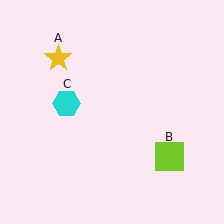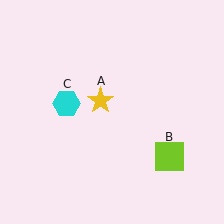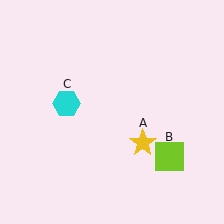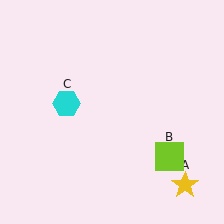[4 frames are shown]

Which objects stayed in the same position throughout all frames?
Lime square (object B) and cyan hexagon (object C) remained stationary.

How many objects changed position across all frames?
1 object changed position: yellow star (object A).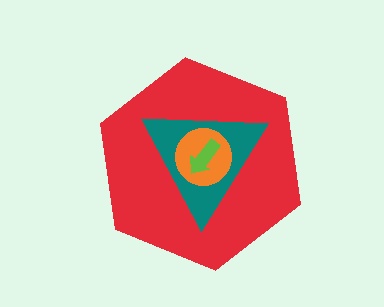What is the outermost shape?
The red hexagon.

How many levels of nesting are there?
4.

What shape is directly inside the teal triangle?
The orange circle.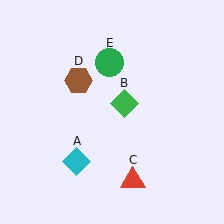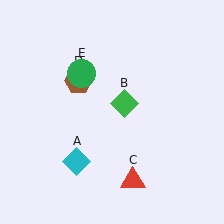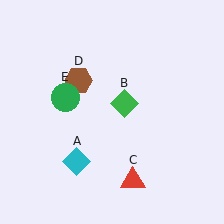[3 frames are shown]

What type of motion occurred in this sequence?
The green circle (object E) rotated counterclockwise around the center of the scene.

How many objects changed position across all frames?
1 object changed position: green circle (object E).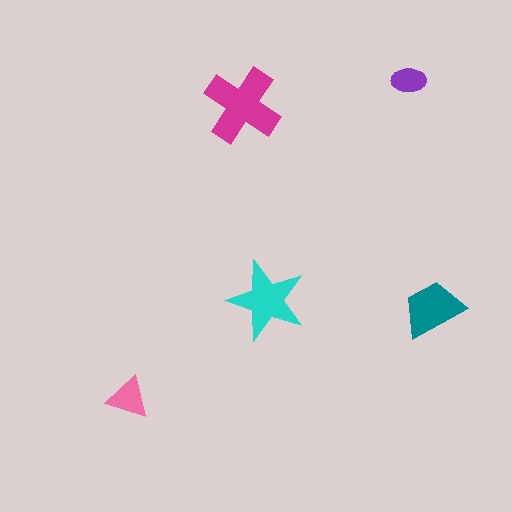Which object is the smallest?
The purple ellipse.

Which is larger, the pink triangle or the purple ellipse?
The pink triangle.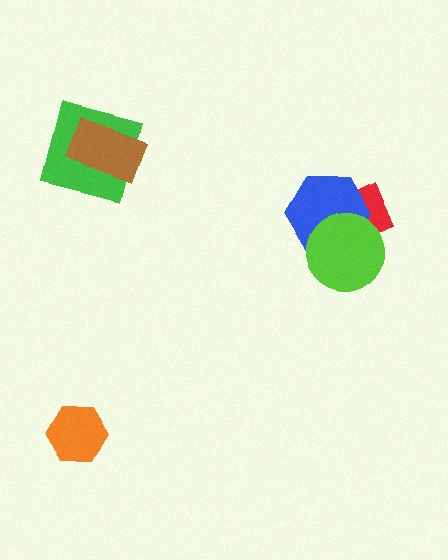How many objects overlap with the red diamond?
2 objects overlap with the red diamond.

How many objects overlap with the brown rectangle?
1 object overlaps with the brown rectangle.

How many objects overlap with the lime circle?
2 objects overlap with the lime circle.